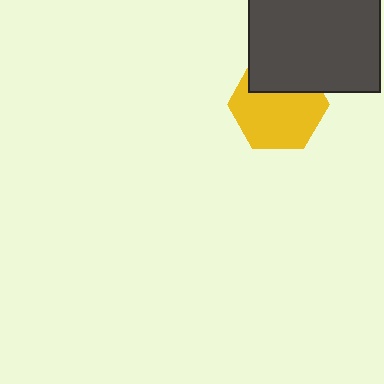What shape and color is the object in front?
The object in front is a dark gray square.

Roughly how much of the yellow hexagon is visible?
Most of it is visible (roughly 68%).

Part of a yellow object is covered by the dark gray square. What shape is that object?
It is a hexagon.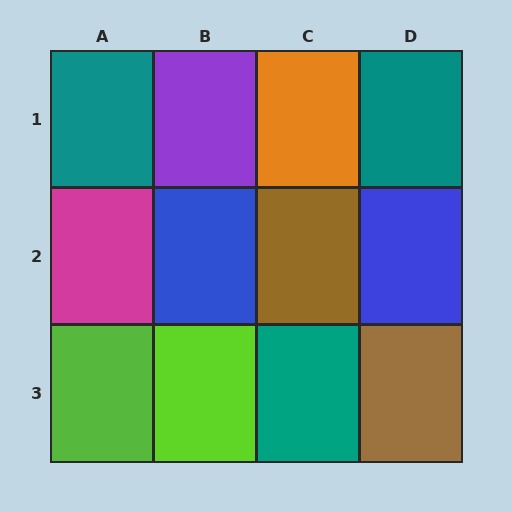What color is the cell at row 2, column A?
Magenta.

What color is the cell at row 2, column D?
Blue.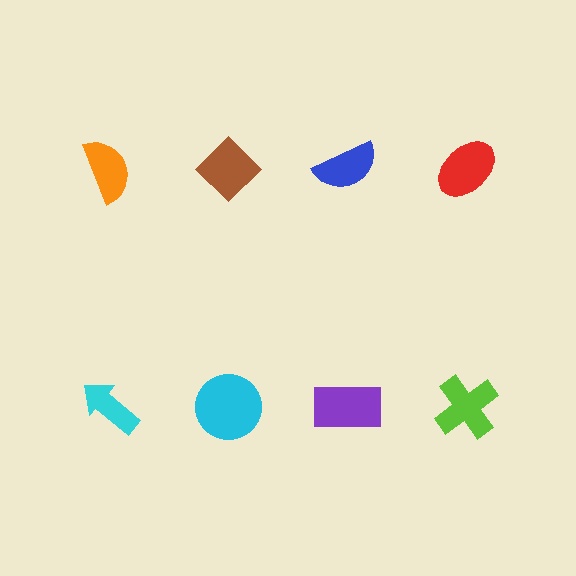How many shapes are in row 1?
4 shapes.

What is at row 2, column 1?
A cyan arrow.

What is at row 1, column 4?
A red ellipse.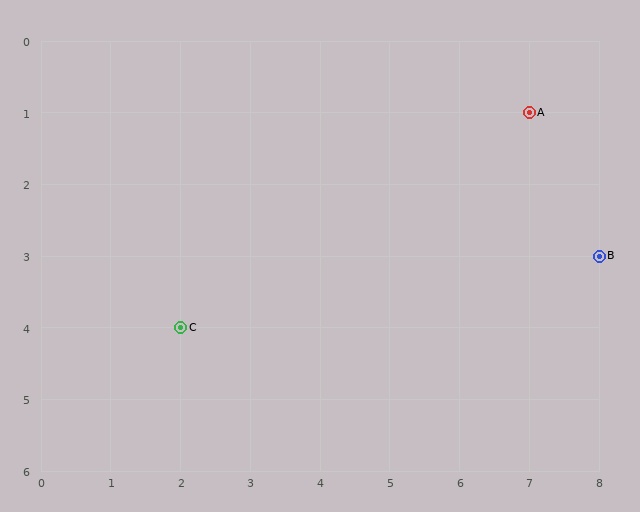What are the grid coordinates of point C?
Point C is at grid coordinates (2, 4).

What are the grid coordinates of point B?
Point B is at grid coordinates (8, 3).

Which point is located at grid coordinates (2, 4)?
Point C is at (2, 4).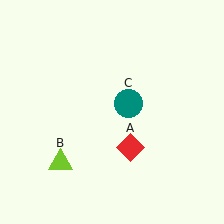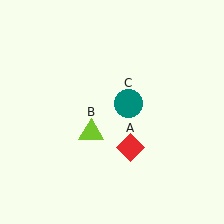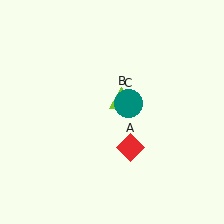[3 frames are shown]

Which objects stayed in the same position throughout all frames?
Red diamond (object A) and teal circle (object C) remained stationary.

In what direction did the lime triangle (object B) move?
The lime triangle (object B) moved up and to the right.